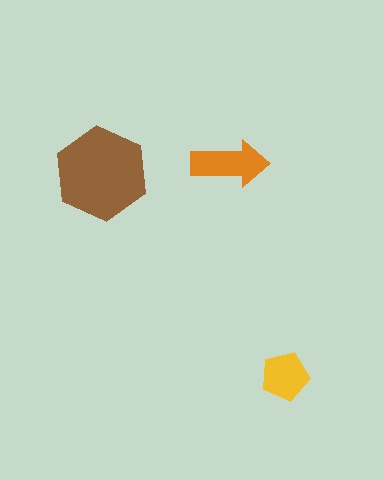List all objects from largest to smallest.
The brown hexagon, the orange arrow, the yellow pentagon.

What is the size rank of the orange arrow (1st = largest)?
2nd.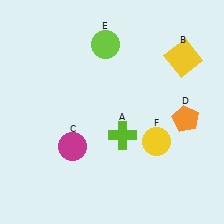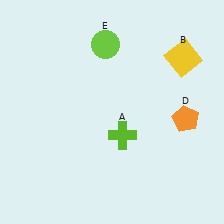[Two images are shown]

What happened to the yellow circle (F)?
The yellow circle (F) was removed in Image 2. It was in the bottom-right area of Image 1.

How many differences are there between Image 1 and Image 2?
There are 2 differences between the two images.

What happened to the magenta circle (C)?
The magenta circle (C) was removed in Image 2. It was in the bottom-left area of Image 1.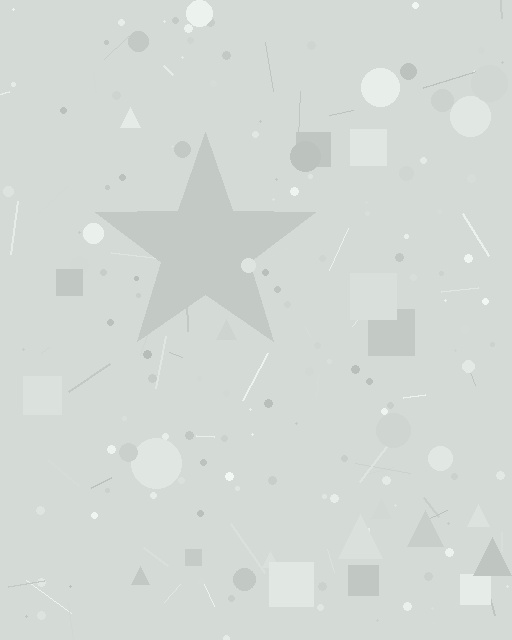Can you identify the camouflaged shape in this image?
The camouflaged shape is a star.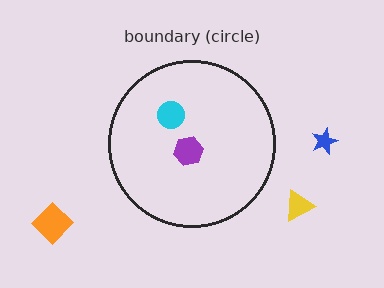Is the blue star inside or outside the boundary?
Outside.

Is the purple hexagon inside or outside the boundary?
Inside.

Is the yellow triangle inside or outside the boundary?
Outside.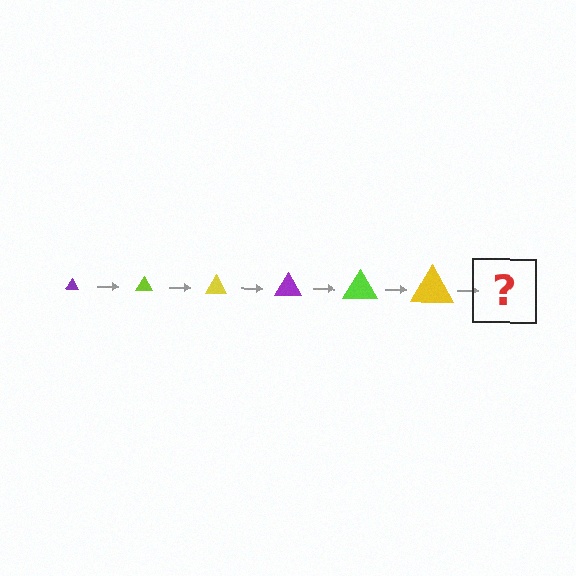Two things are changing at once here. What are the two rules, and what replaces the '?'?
The two rules are that the triangle grows larger each step and the color cycles through purple, lime, and yellow. The '?' should be a purple triangle, larger than the previous one.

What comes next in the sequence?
The next element should be a purple triangle, larger than the previous one.